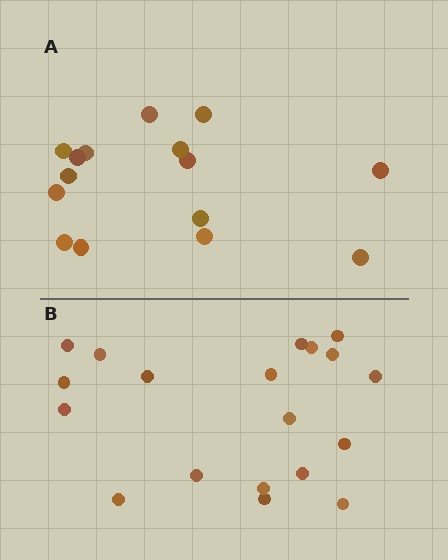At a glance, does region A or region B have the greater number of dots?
Region B (the bottom region) has more dots.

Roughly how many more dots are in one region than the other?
Region B has about 4 more dots than region A.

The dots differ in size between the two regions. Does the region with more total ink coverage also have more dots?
No. Region A has more total ink coverage because its dots are larger, but region B actually contains more individual dots. Total area can be misleading — the number of items is what matters here.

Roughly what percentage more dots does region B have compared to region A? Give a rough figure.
About 25% more.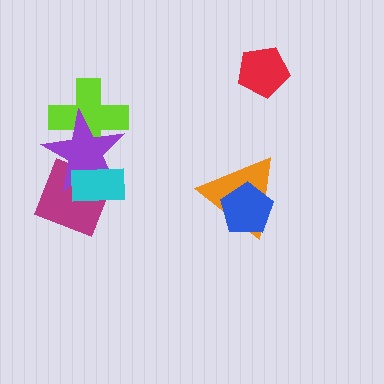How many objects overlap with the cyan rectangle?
2 objects overlap with the cyan rectangle.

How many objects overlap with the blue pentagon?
1 object overlaps with the blue pentagon.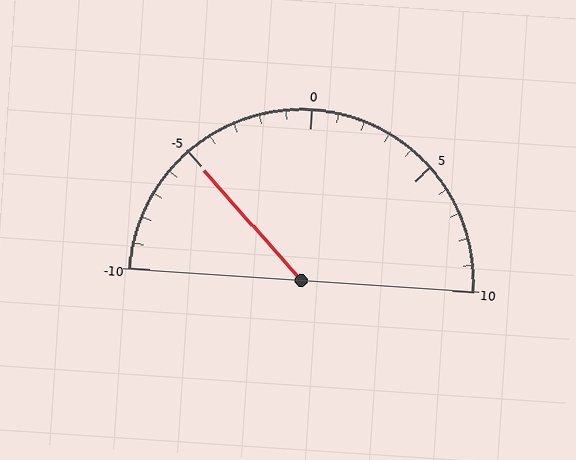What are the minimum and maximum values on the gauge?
The gauge ranges from -10 to 10.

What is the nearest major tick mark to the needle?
The nearest major tick mark is -5.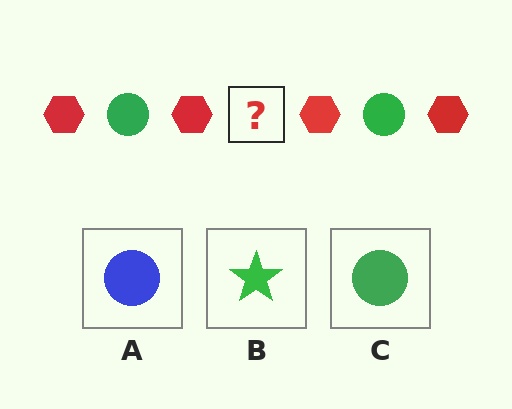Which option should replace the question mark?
Option C.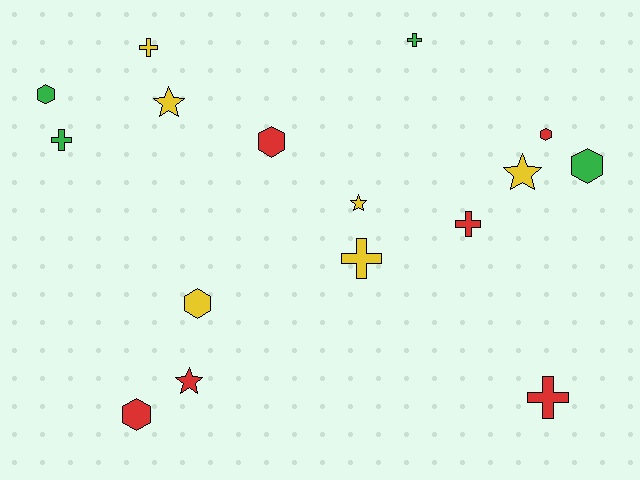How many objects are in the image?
There are 16 objects.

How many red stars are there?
There is 1 red star.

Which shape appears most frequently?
Cross, with 6 objects.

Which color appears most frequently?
Red, with 6 objects.